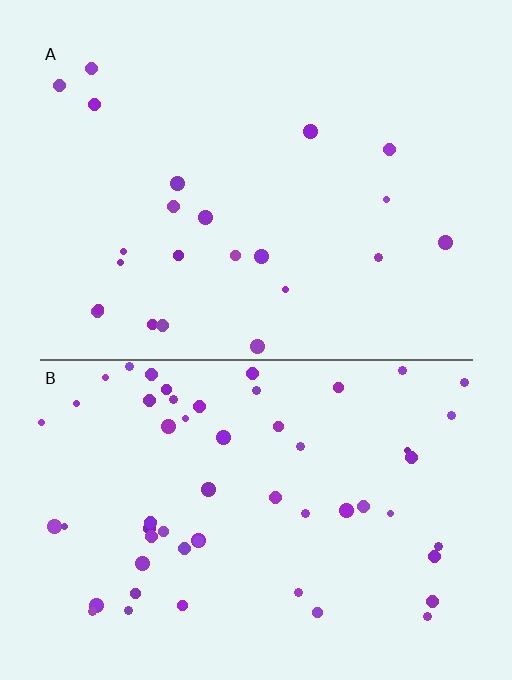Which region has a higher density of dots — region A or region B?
B (the bottom).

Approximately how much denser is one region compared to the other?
Approximately 2.5× — region B over region A.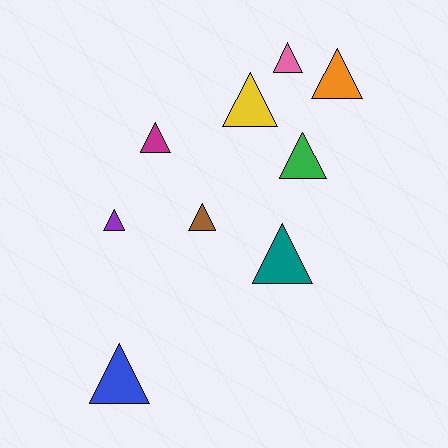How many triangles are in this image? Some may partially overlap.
There are 9 triangles.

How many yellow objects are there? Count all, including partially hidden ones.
There is 1 yellow object.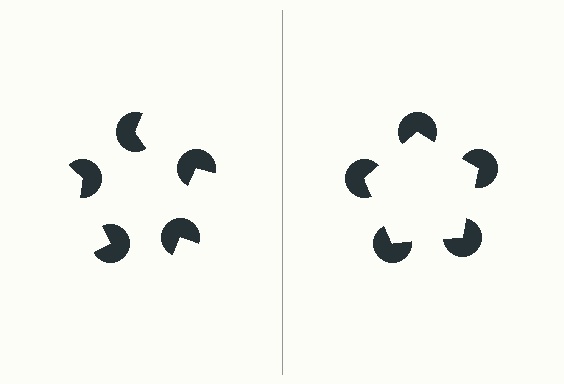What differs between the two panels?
The pac-man discs are positioned identically on both sides; only the wedge orientations differ. On the right they align to a pentagon; on the left they are misaligned.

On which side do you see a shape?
An illusory pentagon appears on the right side. On the left side the wedge cuts are rotated, so no coherent shape forms.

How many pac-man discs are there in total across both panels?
10 — 5 on each side.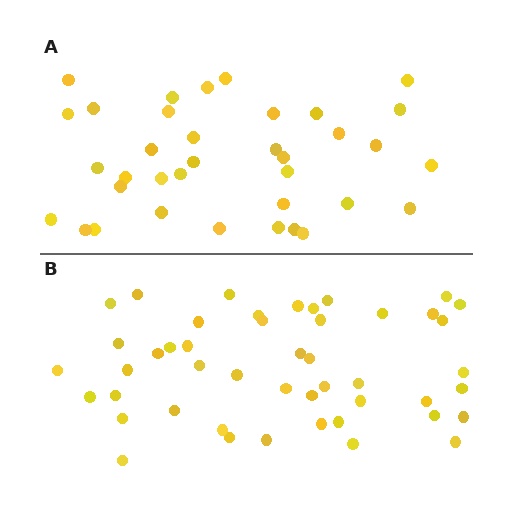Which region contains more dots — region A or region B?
Region B (the bottom region) has more dots.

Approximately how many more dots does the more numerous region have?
Region B has roughly 12 or so more dots than region A.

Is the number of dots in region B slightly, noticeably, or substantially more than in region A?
Region B has noticeably more, but not dramatically so. The ratio is roughly 1.3 to 1.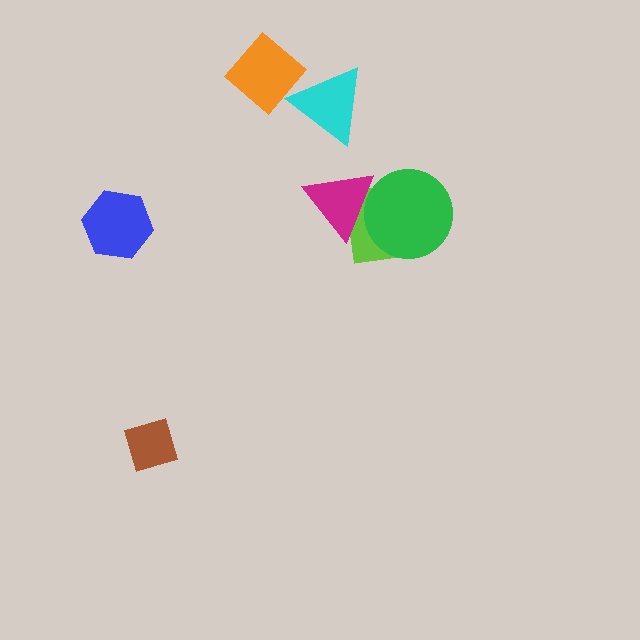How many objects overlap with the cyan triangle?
0 objects overlap with the cyan triangle.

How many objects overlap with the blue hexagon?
0 objects overlap with the blue hexagon.